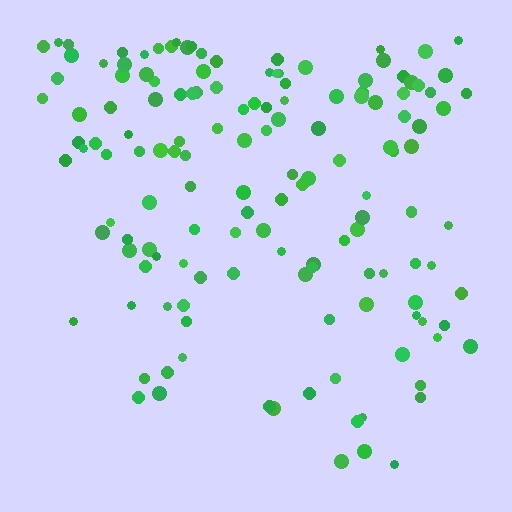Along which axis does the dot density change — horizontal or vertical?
Vertical.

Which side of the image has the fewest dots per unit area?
The bottom.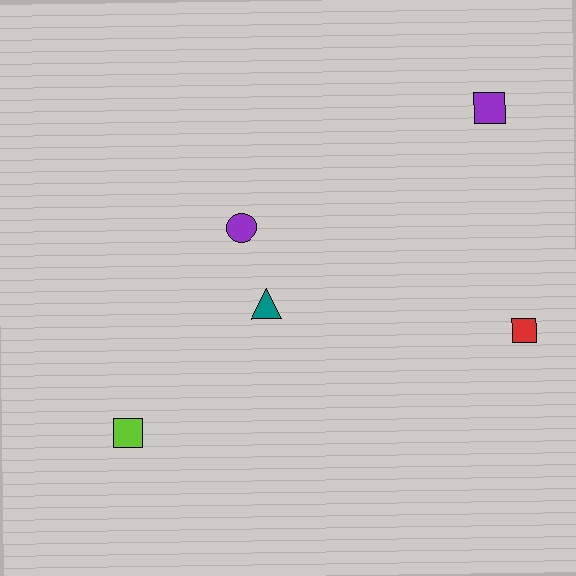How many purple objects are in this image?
There are 2 purple objects.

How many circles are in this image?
There is 1 circle.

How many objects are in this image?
There are 5 objects.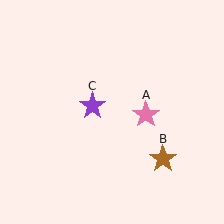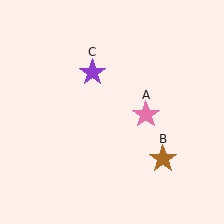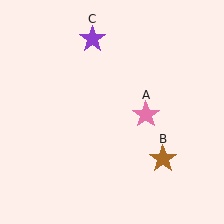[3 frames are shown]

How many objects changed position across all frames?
1 object changed position: purple star (object C).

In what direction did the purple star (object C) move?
The purple star (object C) moved up.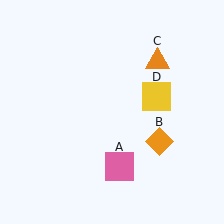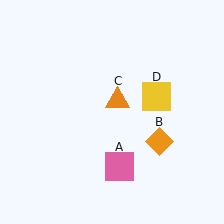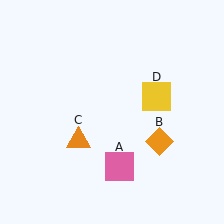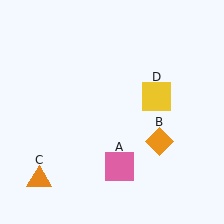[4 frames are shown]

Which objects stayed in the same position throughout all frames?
Pink square (object A) and orange diamond (object B) and yellow square (object D) remained stationary.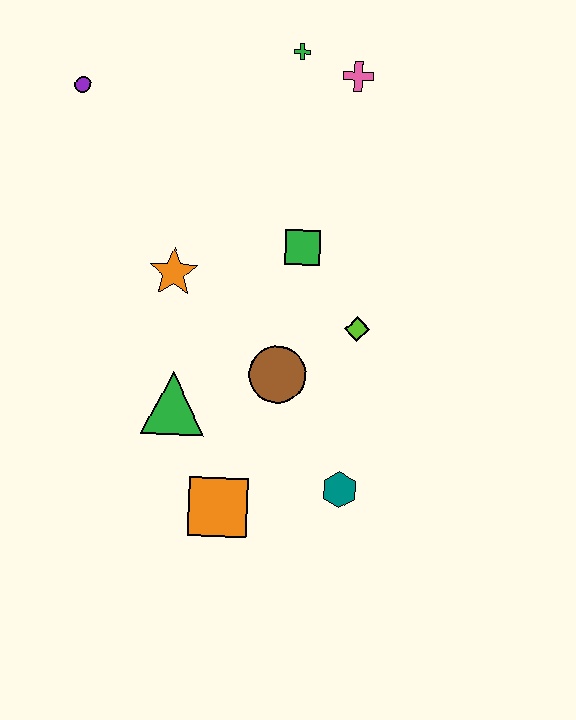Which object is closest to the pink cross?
The green cross is closest to the pink cross.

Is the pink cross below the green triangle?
No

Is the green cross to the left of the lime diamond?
Yes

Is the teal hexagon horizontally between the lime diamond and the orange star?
Yes